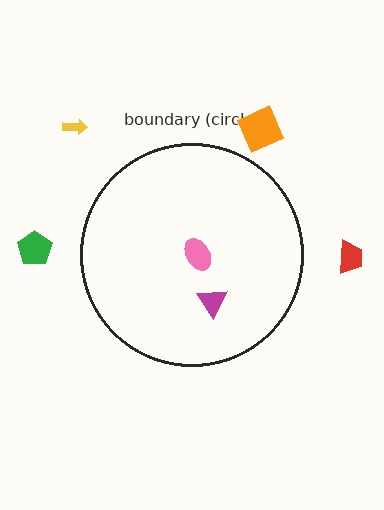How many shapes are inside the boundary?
2 inside, 4 outside.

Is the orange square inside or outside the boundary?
Outside.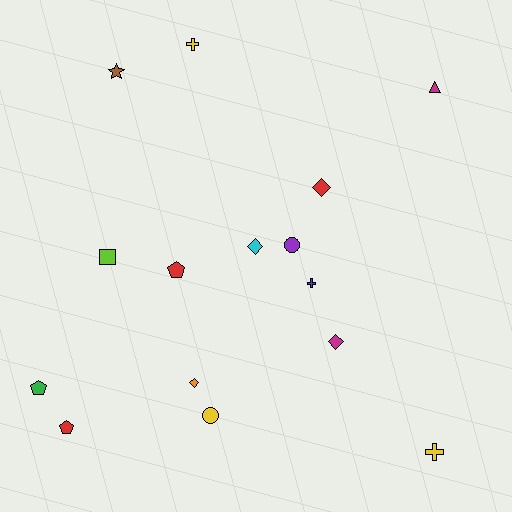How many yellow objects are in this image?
There are 3 yellow objects.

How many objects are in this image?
There are 15 objects.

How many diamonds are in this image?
There are 4 diamonds.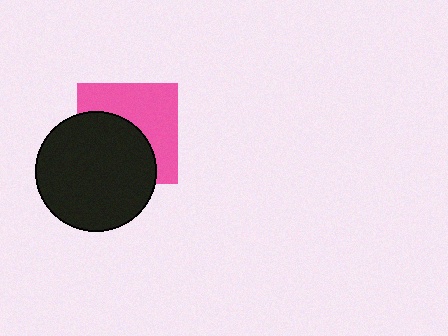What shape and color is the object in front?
The object in front is a black circle.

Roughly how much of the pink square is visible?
About half of it is visible (roughly 51%).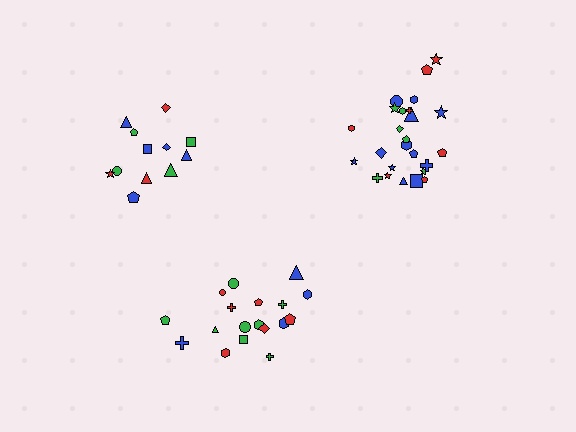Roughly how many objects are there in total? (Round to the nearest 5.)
Roughly 55 objects in total.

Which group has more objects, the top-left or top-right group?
The top-right group.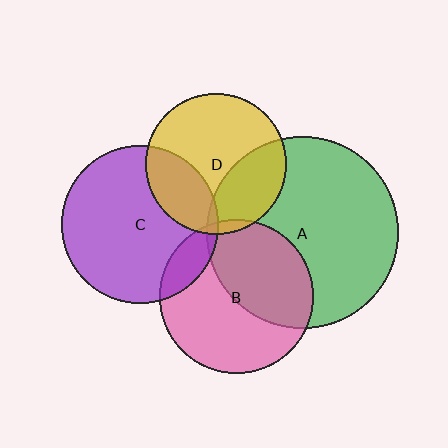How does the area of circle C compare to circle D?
Approximately 1.2 times.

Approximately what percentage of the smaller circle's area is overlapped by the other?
Approximately 15%.